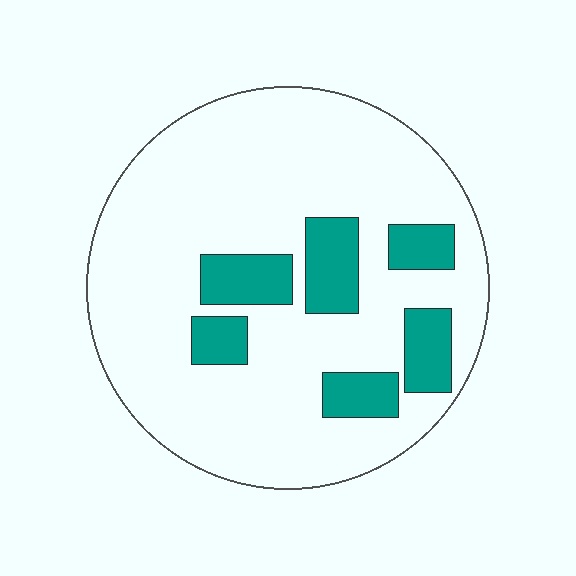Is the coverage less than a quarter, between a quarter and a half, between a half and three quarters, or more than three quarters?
Less than a quarter.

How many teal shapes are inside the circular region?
6.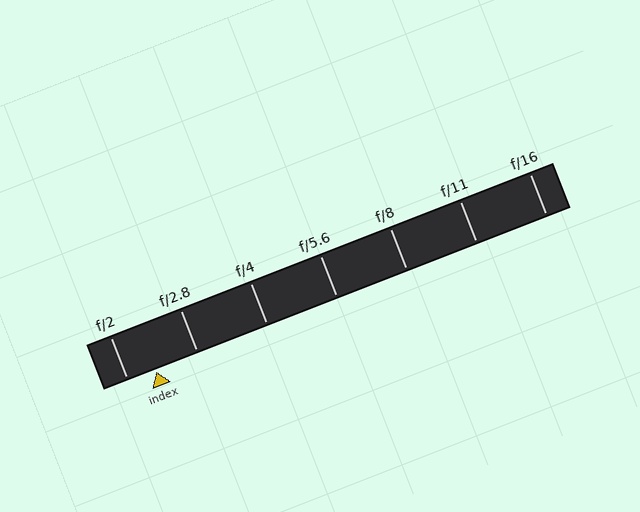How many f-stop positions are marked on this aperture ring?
There are 7 f-stop positions marked.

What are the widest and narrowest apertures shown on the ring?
The widest aperture shown is f/2 and the narrowest is f/16.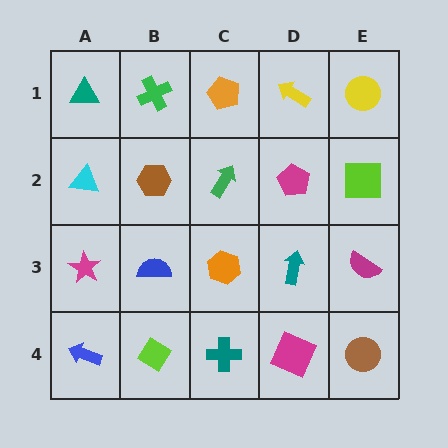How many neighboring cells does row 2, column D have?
4.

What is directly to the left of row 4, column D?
A teal cross.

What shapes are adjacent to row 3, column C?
A green arrow (row 2, column C), a teal cross (row 4, column C), a blue semicircle (row 3, column B), a teal arrow (row 3, column D).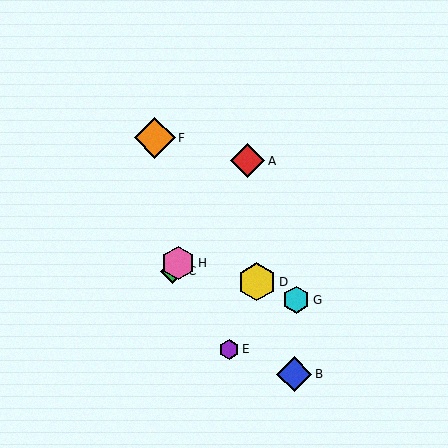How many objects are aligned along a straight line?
3 objects (A, C, H) are aligned along a straight line.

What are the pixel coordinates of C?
Object C is at (173, 271).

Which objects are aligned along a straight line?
Objects A, C, H are aligned along a straight line.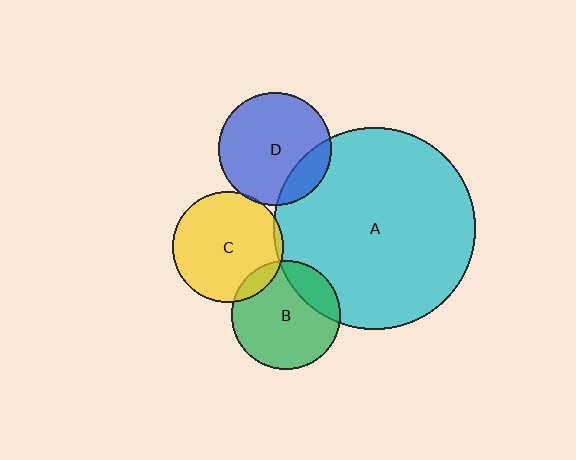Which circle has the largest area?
Circle A (cyan).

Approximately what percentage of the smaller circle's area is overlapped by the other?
Approximately 20%.